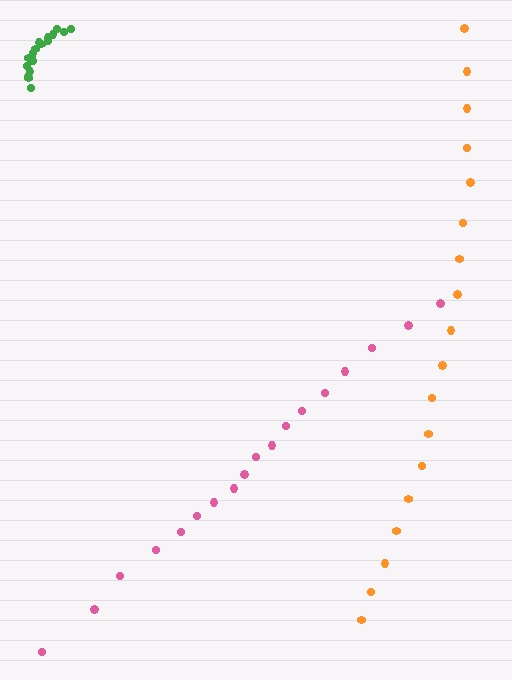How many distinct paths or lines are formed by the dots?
There are 3 distinct paths.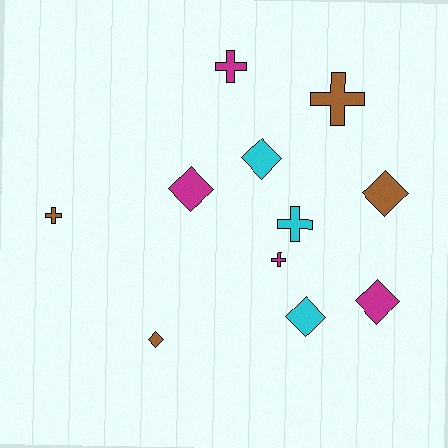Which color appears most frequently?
Magenta, with 4 objects.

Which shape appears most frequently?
Diamond, with 6 objects.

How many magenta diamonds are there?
There are 2 magenta diamonds.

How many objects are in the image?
There are 11 objects.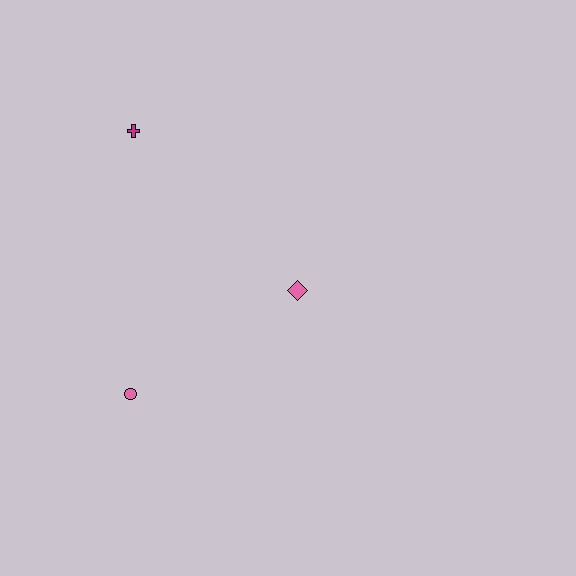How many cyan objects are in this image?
There are no cyan objects.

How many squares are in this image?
There are no squares.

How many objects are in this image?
There are 3 objects.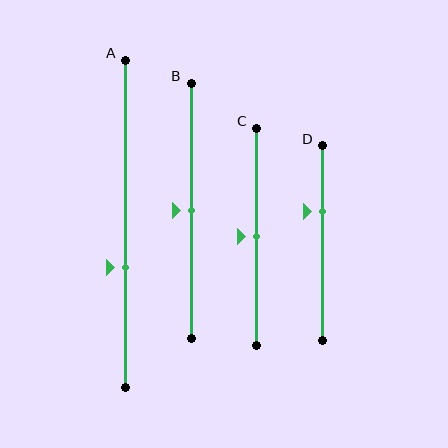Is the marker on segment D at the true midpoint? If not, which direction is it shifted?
No, the marker on segment D is shifted upward by about 16% of the segment length.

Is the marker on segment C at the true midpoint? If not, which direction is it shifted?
Yes, the marker on segment C is at the true midpoint.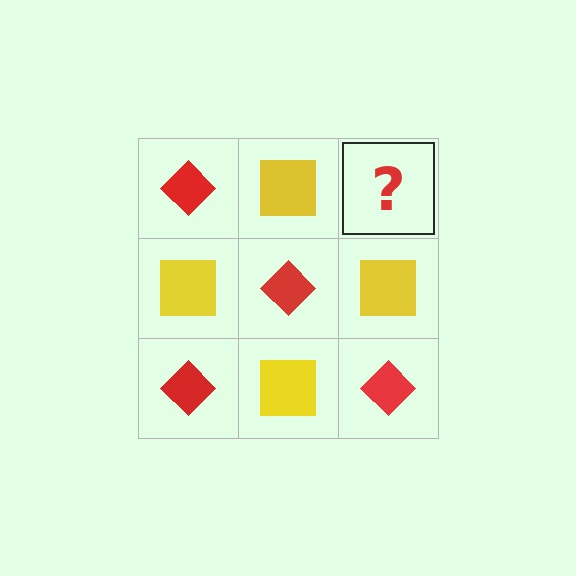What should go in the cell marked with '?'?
The missing cell should contain a red diamond.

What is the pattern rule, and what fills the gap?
The rule is that it alternates red diamond and yellow square in a checkerboard pattern. The gap should be filled with a red diamond.